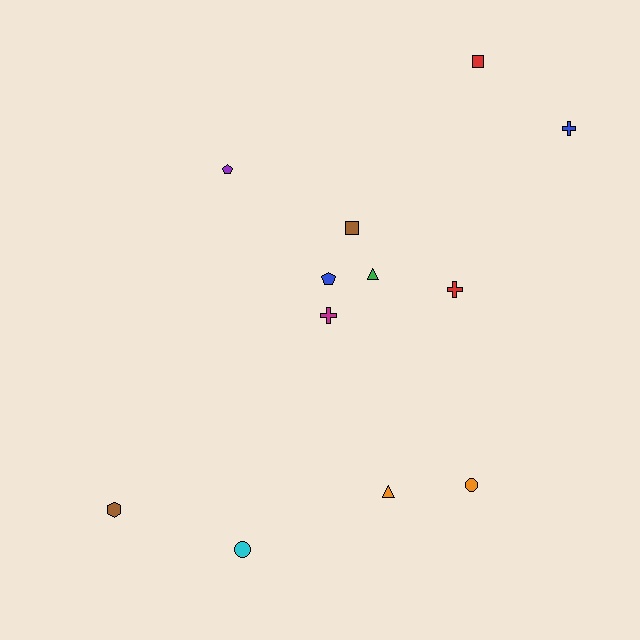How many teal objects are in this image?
There are no teal objects.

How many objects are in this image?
There are 12 objects.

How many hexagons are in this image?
There is 1 hexagon.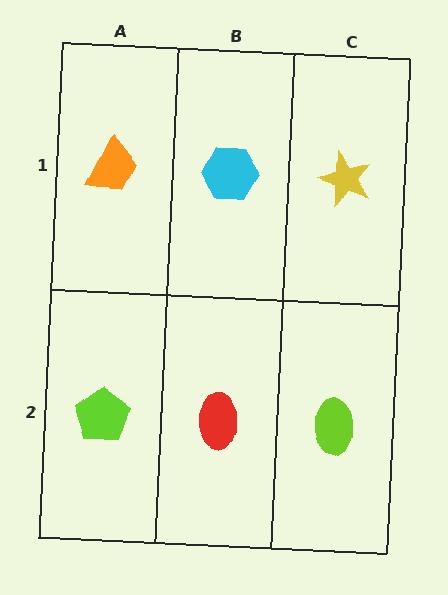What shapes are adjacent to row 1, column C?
A lime ellipse (row 2, column C), a cyan hexagon (row 1, column B).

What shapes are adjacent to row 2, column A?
An orange trapezoid (row 1, column A), a red ellipse (row 2, column B).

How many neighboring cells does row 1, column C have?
2.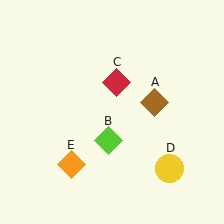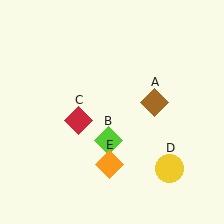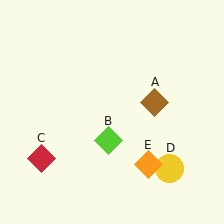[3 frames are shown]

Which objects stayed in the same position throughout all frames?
Brown diamond (object A) and lime diamond (object B) and yellow circle (object D) remained stationary.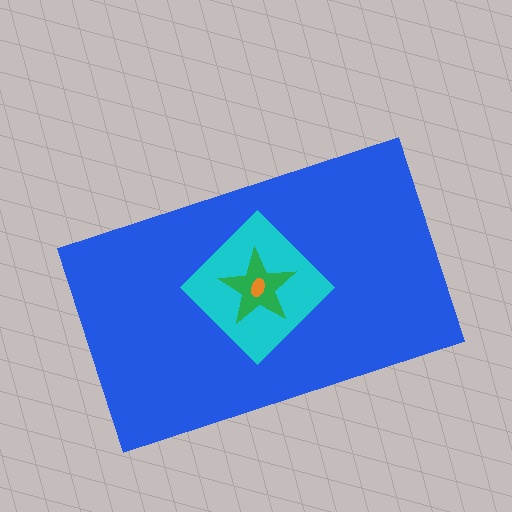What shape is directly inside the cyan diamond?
The green star.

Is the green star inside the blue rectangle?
Yes.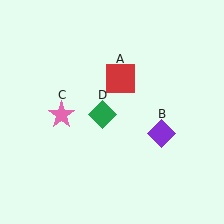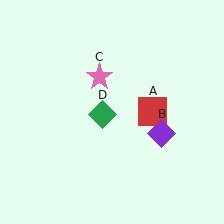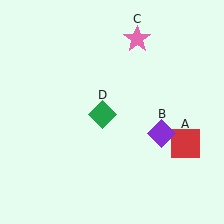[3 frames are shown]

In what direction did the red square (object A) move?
The red square (object A) moved down and to the right.